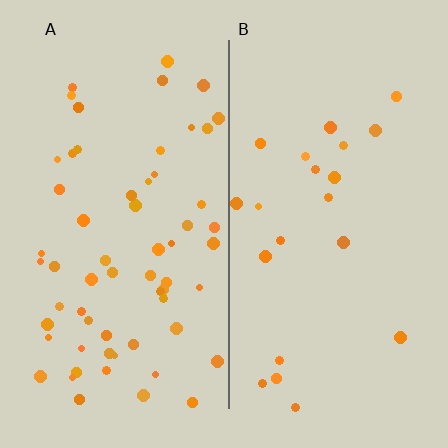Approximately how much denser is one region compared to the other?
Approximately 2.9× — region A over region B.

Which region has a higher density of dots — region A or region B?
A (the left).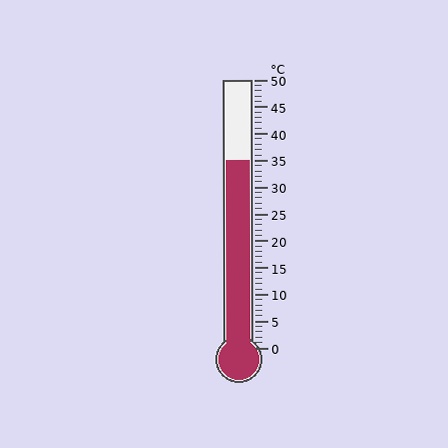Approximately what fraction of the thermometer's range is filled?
The thermometer is filled to approximately 70% of its range.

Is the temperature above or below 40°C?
The temperature is below 40°C.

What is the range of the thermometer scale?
The thermometer scale ranges from 0°C to 50°C.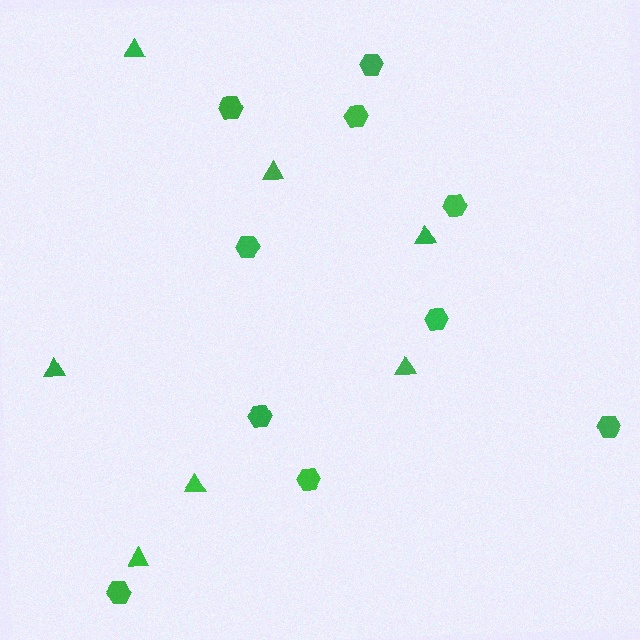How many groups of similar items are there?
There are 2 groups: one group of hexagons (10) and one group of triangles (7).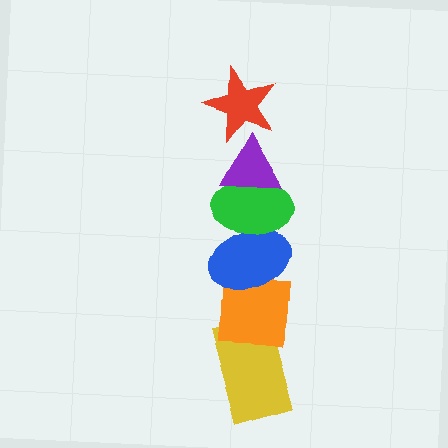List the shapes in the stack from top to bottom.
From top to bottom: the red star, the purple triangle, the green ellipse, the blue ellipse, the orange square, the yellow rectangle.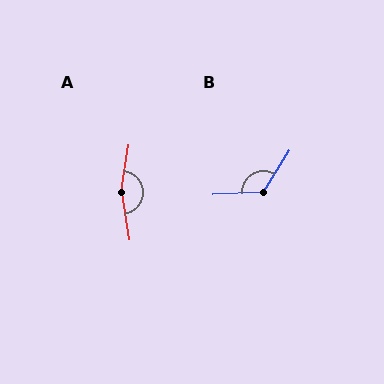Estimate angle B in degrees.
Approximately 126 degrees.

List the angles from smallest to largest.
B (126°), A (163°).